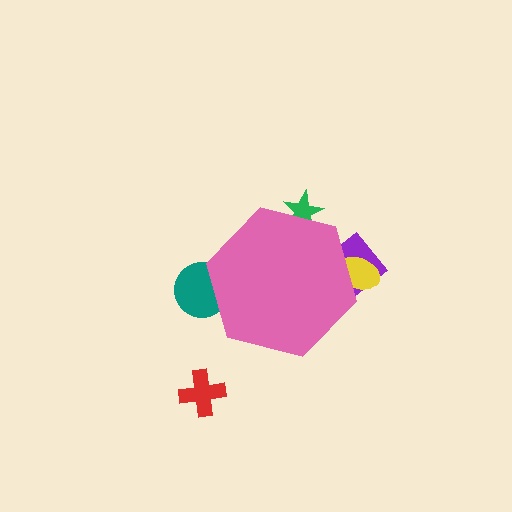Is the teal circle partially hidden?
Yes, the teal circle is partially hidden behind the pink hexagon.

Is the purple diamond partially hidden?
Yes, the purple diamond is partially hidden behind the pink hexagon.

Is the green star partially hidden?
Yes, the green star is partially hidden behind the pink hexagon.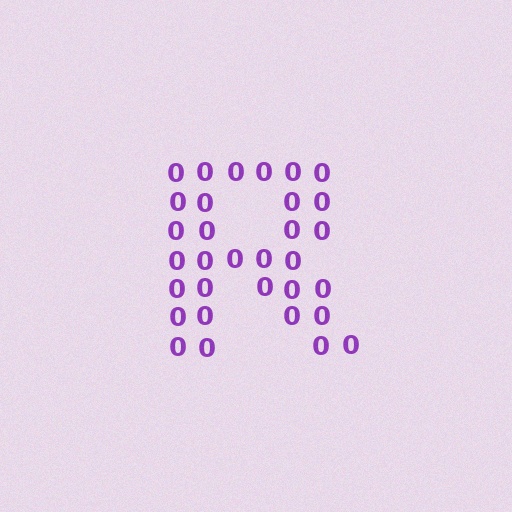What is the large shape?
The large shape is the letter R.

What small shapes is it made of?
It is made of small digit 0's.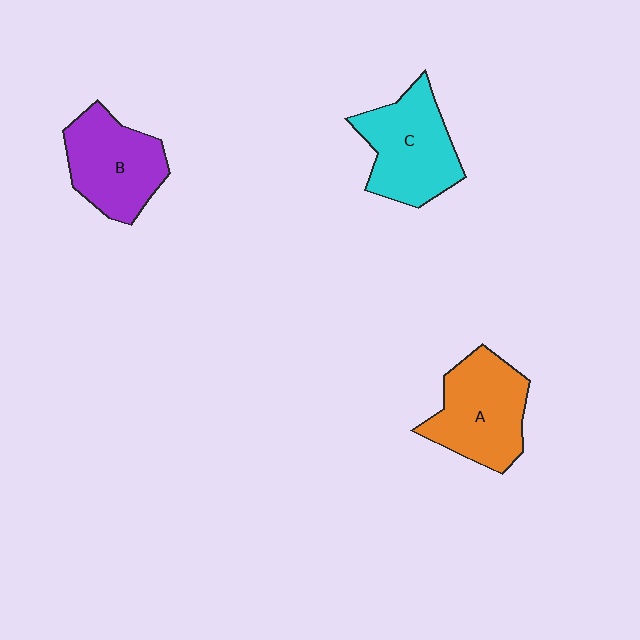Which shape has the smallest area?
Shape B (purple).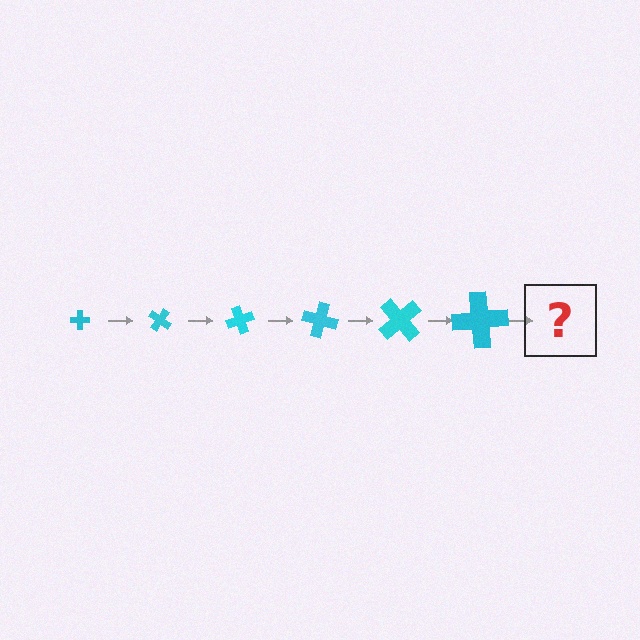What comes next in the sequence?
The next element should be a cross, larger than the previous one and rotated 210 degrees from the start.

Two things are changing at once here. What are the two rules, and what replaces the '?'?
The two rules are that the cross grows larger each step and it rotates 35 degrees each step. The '?' should be a cross, larger than the previous one and rotated 210 degrees from the start.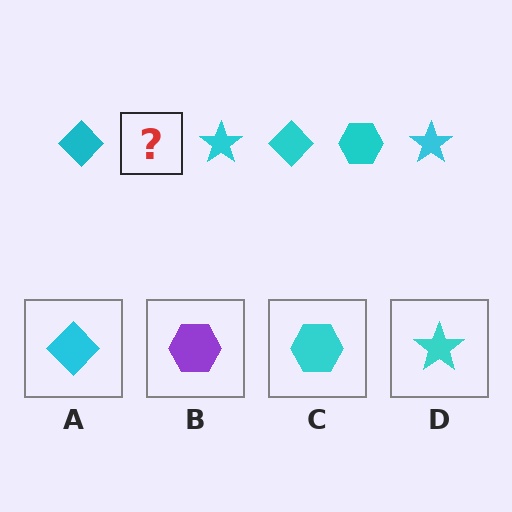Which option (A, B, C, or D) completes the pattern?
C.